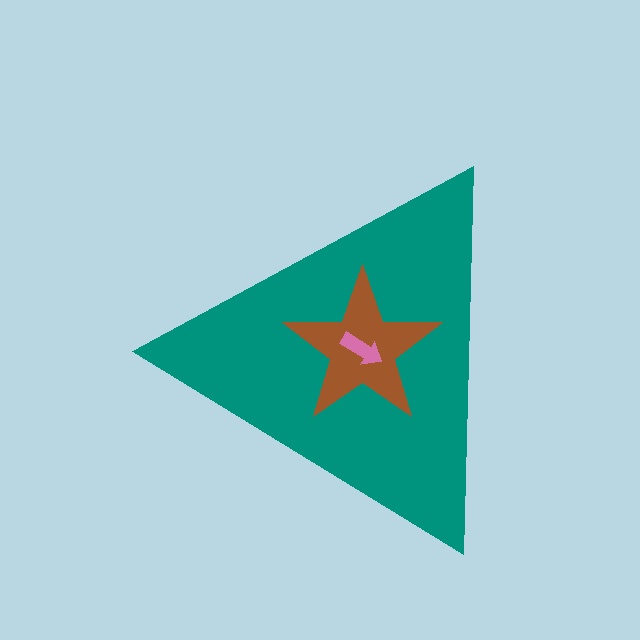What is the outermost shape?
The teal triangle.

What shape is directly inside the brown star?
The pink arrow.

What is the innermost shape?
The pink arrow.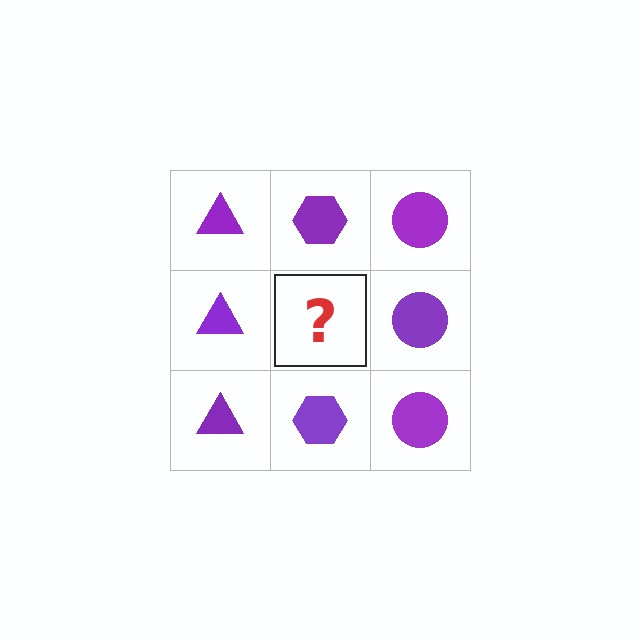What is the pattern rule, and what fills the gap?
The rule is that each column has a consistent shape. The gap should be filled with a purple hexagon.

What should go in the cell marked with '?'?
The missing cell should contain a purple hexagon.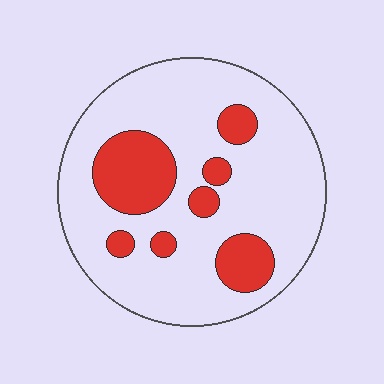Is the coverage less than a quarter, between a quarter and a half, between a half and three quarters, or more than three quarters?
Less than a quarter.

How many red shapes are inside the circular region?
7.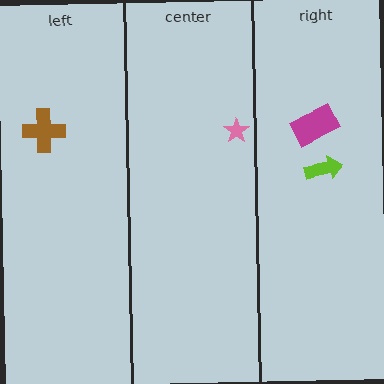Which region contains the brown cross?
The left region.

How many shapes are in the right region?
2.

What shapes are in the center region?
The pink star.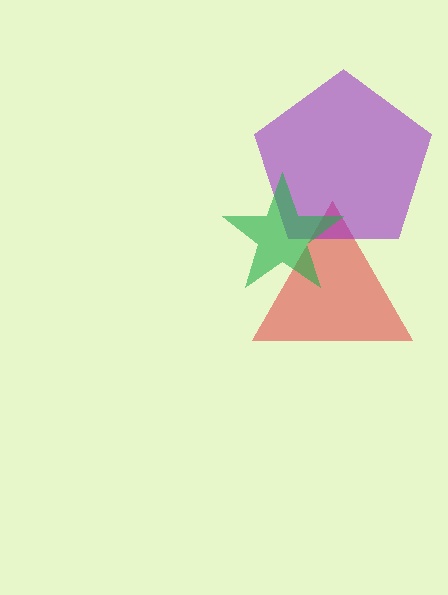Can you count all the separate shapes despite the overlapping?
Yes, there are 3 separate shapes.